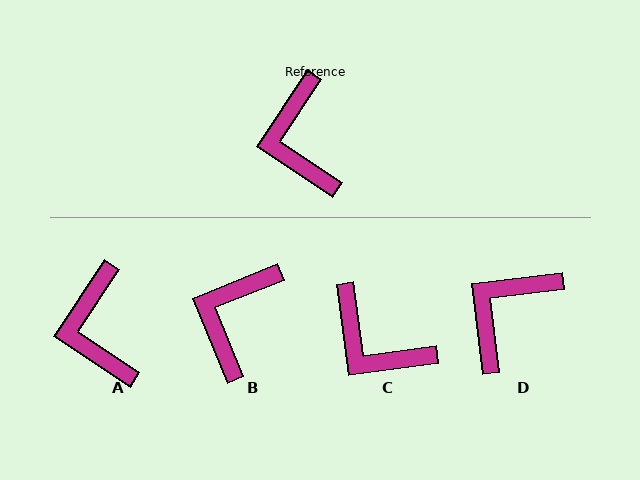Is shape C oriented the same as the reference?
No, it is off by about 41 degrees.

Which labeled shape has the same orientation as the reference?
A.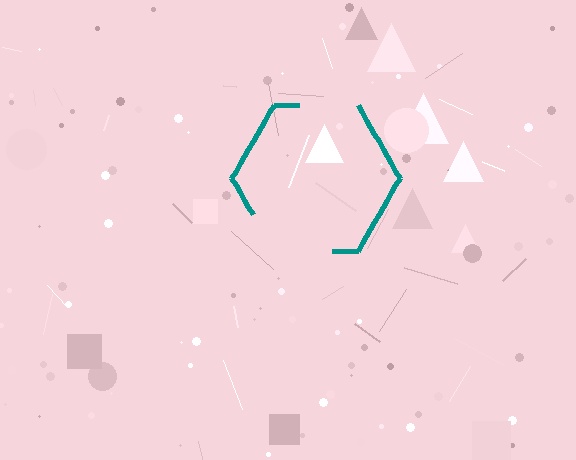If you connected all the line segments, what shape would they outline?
They would outline a hexagon.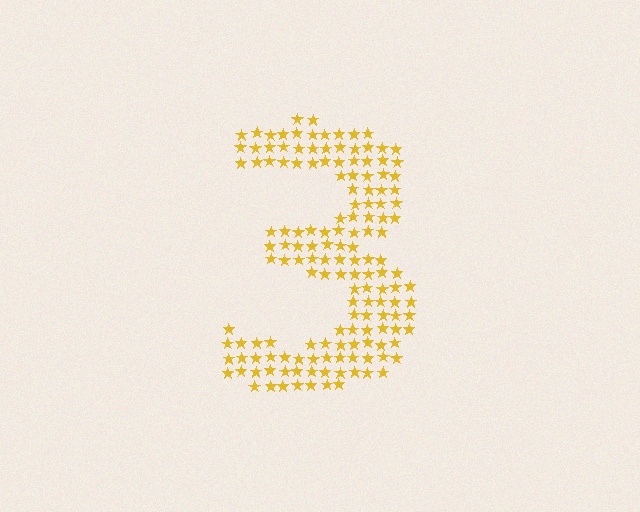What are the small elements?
The small elements are stars.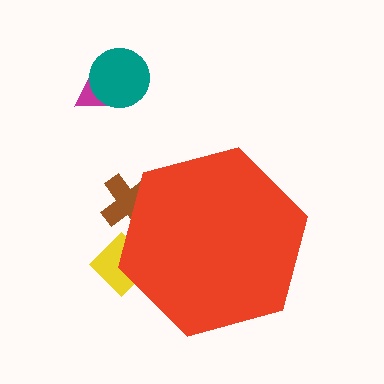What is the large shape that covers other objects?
A red hexagon.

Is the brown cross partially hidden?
Yes, the brown cross is partially hidden behind the red hexagon.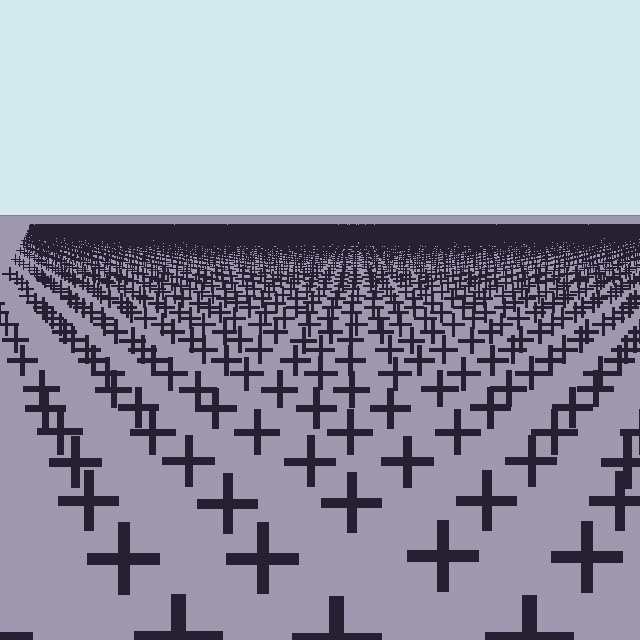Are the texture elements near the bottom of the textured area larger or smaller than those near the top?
Larger. Near the bottom, elements are closer to the viewer and appear at a bigger on-screen size.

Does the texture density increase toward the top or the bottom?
Density increases toward the top.